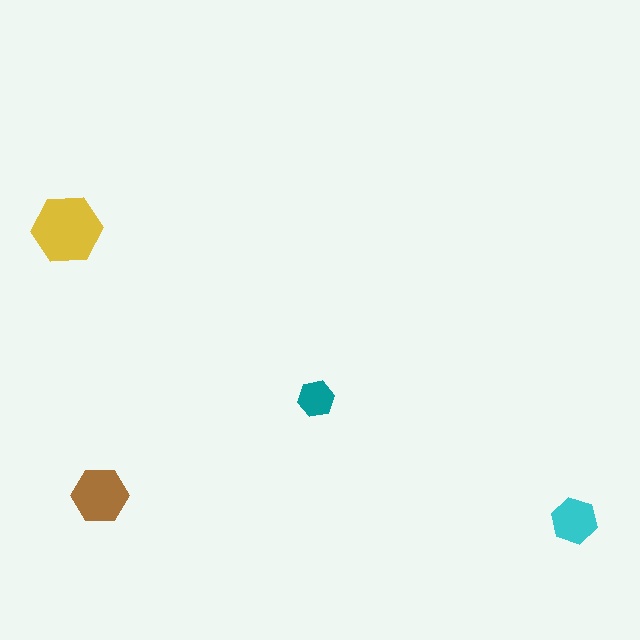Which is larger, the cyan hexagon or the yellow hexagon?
The yellow one.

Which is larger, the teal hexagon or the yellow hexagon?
The yellow one.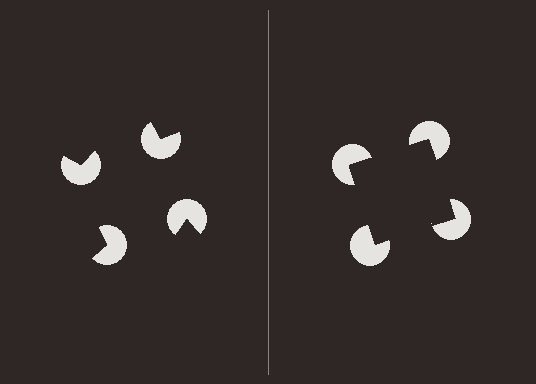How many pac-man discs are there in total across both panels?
8 — 4 on each side.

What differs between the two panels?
The pac-man discs are positioned identically on both sides; only the wedge orientations differ. On the right they align to a square; on the left they are misaligned.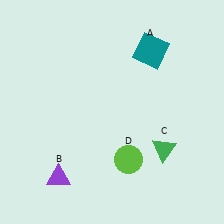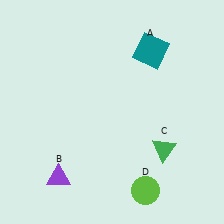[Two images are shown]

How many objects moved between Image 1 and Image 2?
1 object moved between the two images.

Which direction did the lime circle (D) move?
The lime circle (D) moved down.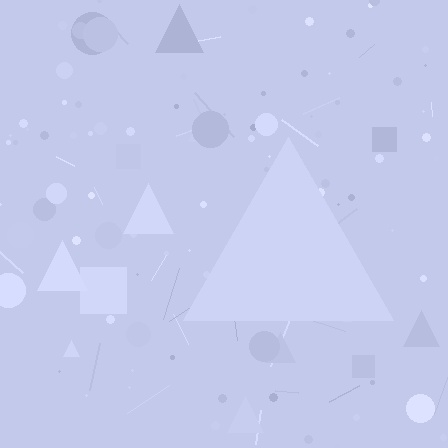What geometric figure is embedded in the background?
A triangle is embedded in the background.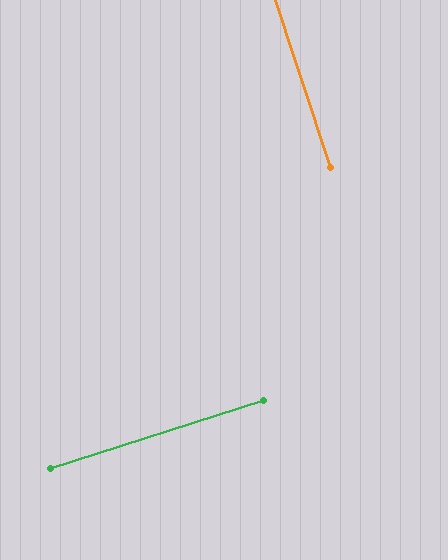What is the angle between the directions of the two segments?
Approximately 90 degrees.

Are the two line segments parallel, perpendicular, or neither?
Perpendicular — they meet at approximately 90°.